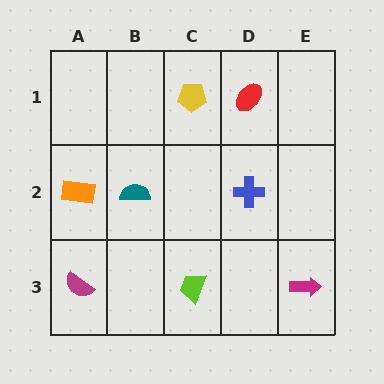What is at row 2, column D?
A blue cross.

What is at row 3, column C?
A lime trapezoid.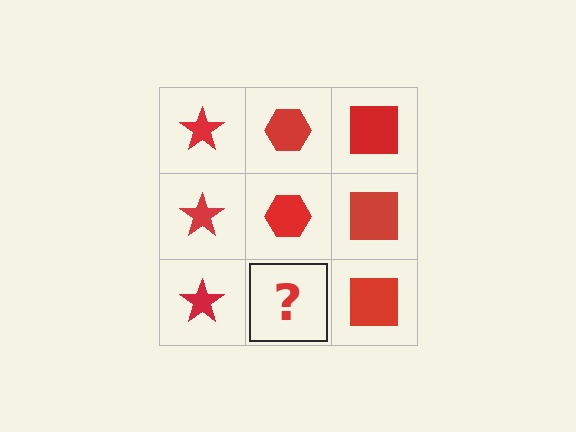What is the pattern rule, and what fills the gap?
The rule is that each column has a consistent shape. The gap should be filled with a red hexagon.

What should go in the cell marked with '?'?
The missing cell should contain a red hexagon.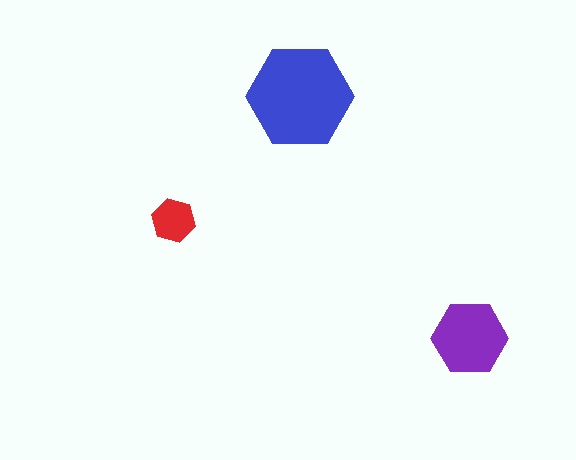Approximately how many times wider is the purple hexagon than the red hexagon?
About 1.5 times wider.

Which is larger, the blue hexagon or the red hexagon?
The blue one.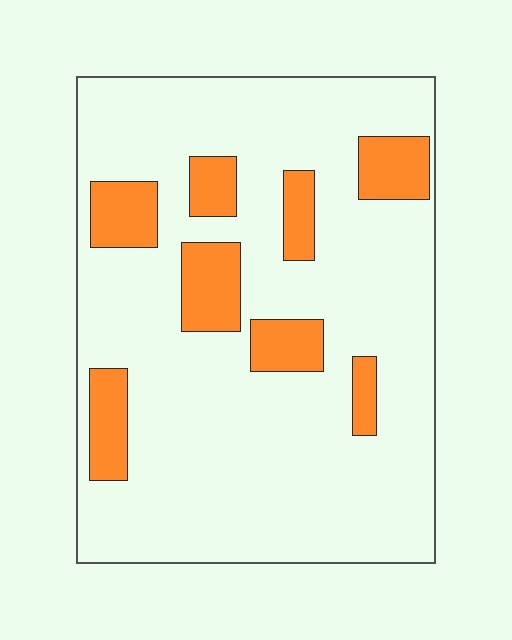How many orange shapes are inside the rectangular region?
8.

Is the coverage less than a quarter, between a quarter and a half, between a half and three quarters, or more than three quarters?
Less than a quarter.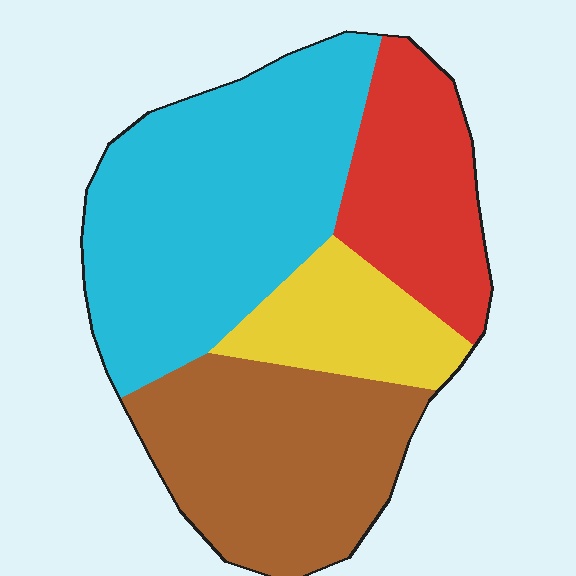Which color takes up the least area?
Yellow, at roughly 15%.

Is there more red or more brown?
Brown.